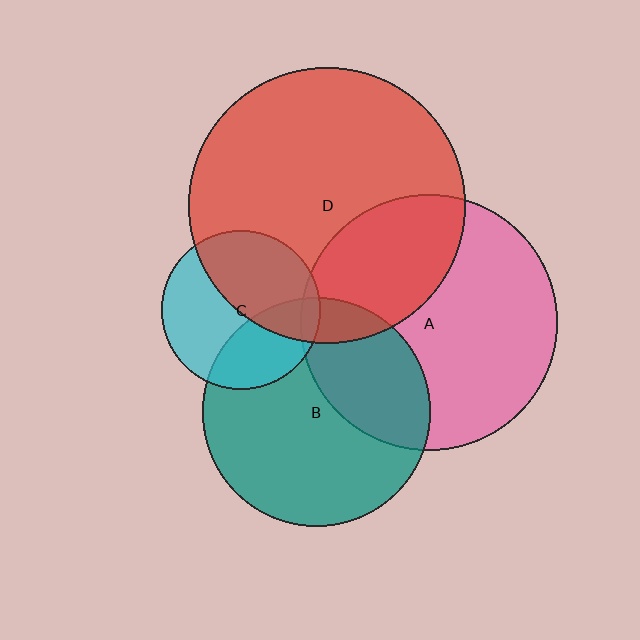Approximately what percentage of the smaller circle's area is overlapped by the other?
Approximately 35%.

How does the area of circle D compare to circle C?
Approximately 3.1 times.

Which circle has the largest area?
Circle D (red).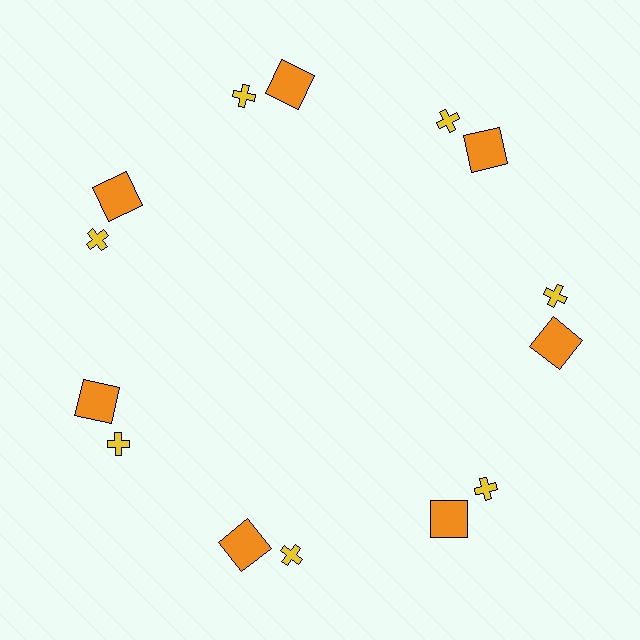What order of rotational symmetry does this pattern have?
This pattern has 7-fold rotational symmetry.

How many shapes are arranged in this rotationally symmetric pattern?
There are 14 shapes, arranged in 7 groups of 2.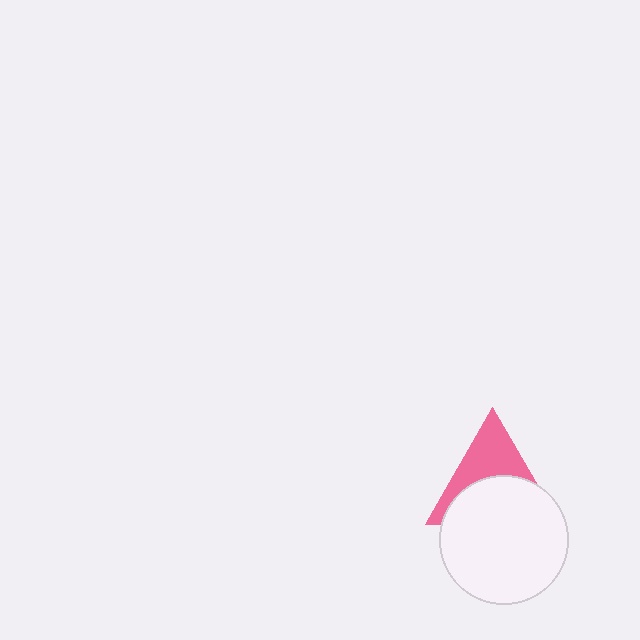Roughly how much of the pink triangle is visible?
About half of it is visible (roughly 45%).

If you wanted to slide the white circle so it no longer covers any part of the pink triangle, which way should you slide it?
Slide it down — that is the most direct way to separate the two shapes.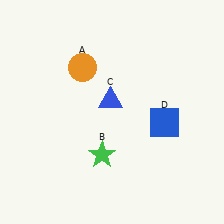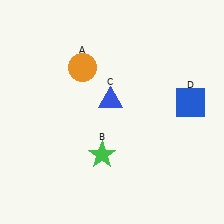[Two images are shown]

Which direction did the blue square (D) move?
The blue square (D) moved right.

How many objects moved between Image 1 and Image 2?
1 object moved between the two images.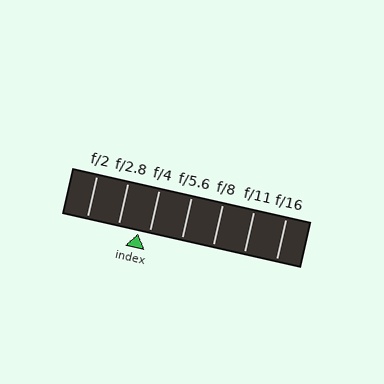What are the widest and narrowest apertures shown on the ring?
The widest aperture shown is f/2 and the narrowest is f/16.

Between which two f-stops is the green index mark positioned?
The index mark is between f/2.8 and f/4.